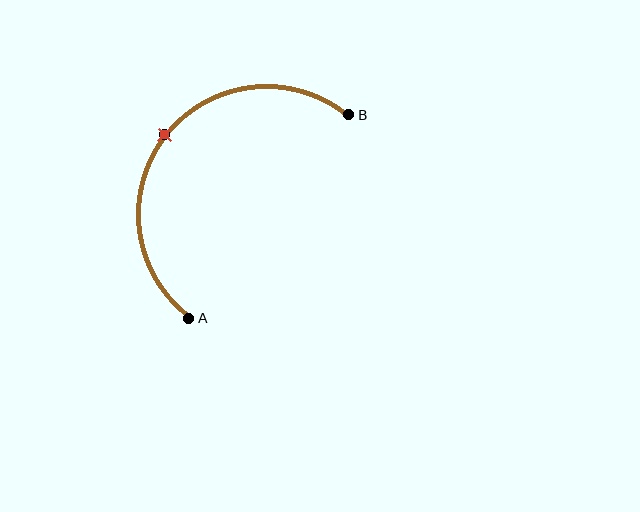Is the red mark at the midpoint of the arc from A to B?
Yes. The red mark lies on the arc at equal arc-length from both A and B — it is the arc midpoint.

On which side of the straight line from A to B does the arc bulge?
The arc bulges above and to the left of the straight line connecting A and B.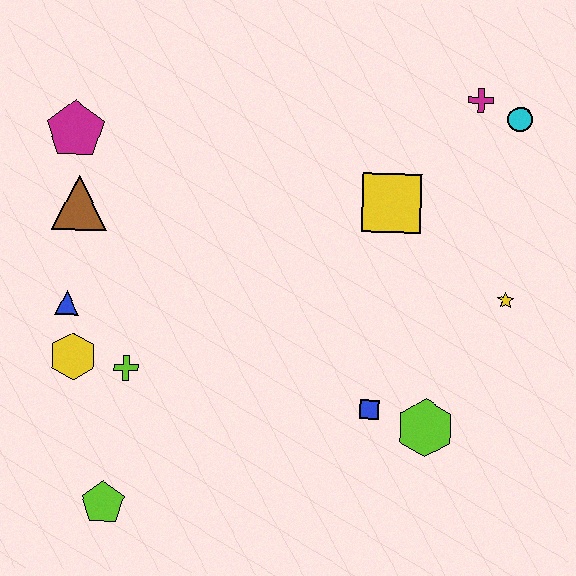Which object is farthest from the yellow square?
The lime pentagon is farthest from the yellow square.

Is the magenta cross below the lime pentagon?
No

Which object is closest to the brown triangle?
The magenta pentagon is closest to the brown triangle.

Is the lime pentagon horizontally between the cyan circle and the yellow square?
No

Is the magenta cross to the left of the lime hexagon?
No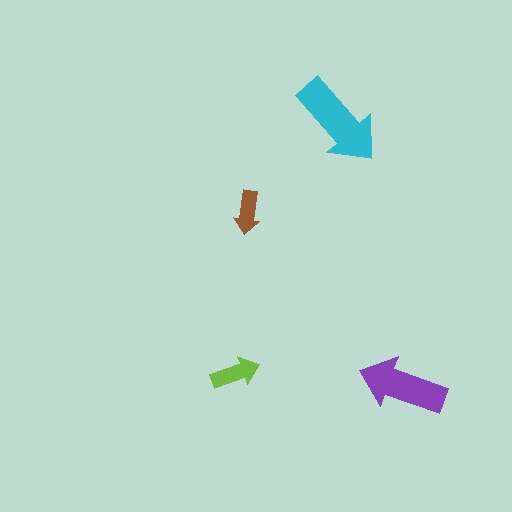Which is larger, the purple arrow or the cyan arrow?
The cyan one.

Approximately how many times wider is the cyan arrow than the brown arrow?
About 2 times wider.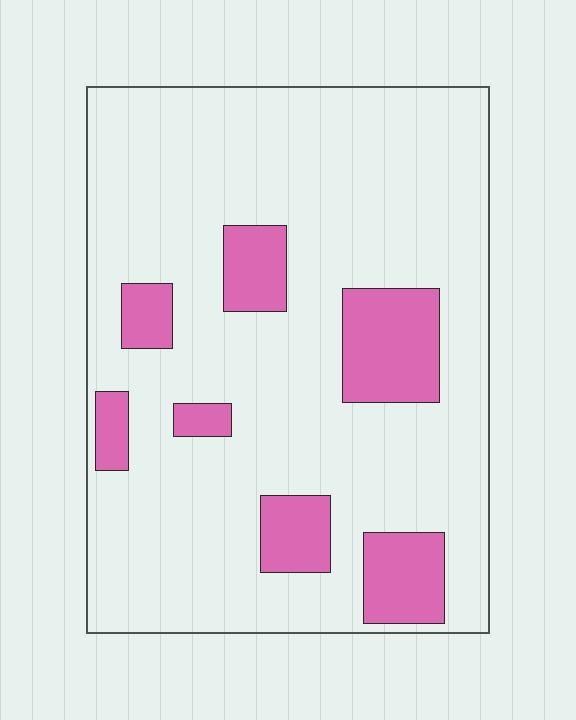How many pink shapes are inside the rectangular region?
7.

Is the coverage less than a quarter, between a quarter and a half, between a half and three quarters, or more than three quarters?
Less than a quarter.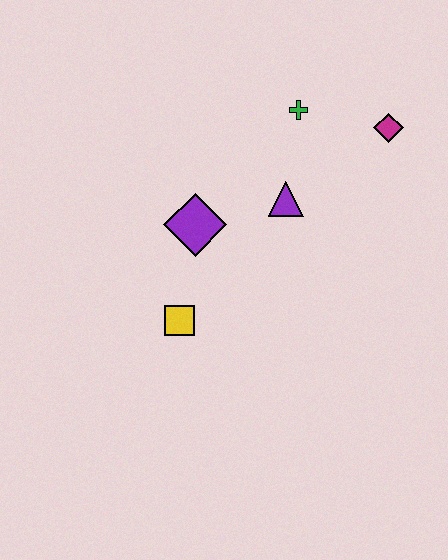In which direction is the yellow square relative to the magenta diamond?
The yellow square is to the left of the magenta diamond.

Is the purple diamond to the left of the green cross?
Yes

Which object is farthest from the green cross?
The yellow square is farthest from the green cross.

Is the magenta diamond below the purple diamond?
No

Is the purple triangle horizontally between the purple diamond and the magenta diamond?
Yes